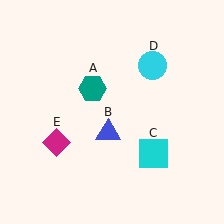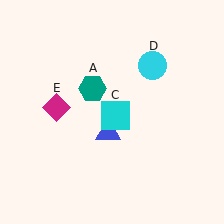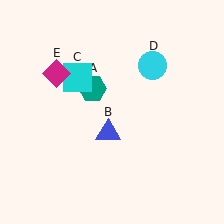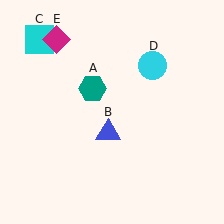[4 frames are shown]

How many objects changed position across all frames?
2 objects changed position: cyan square (object C), magenta diamond (object E).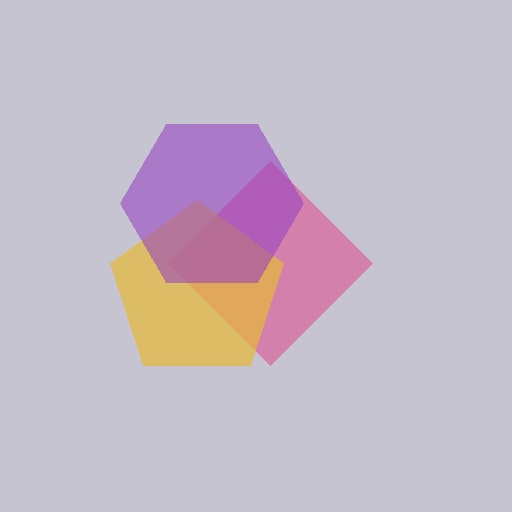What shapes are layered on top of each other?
The layered shapes are: a pink diamond, a yellow pentagon, a purple hexagon.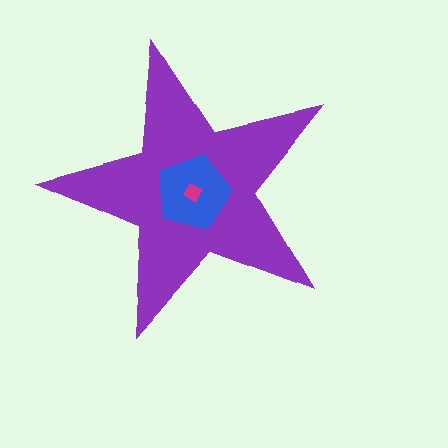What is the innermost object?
The magenta diamond.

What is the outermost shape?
The purple star.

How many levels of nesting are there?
3.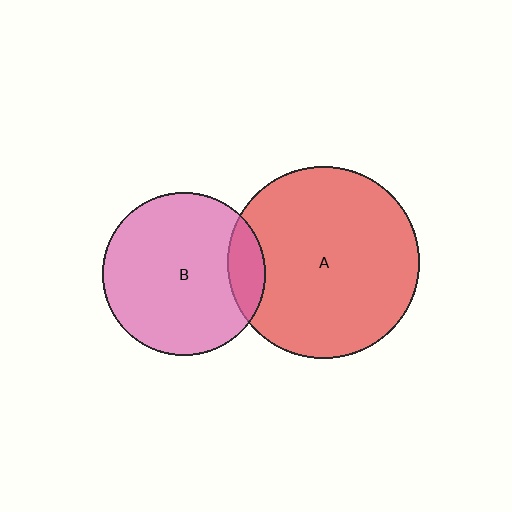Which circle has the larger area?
Circle A (red).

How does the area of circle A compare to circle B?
Approximately 1.4 times.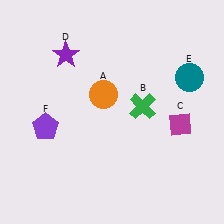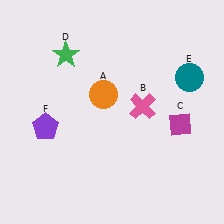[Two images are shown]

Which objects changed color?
B changed from green to pink. D changed from purple to green.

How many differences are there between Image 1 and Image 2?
There are 2 differences between the two images.